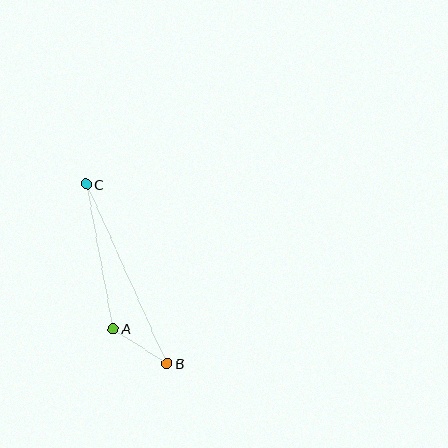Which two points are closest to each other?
Points A and B are closest to each other.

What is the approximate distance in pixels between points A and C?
The distance between A and C is approximately 147 pixels.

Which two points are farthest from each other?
Points B and C are farthest from each other.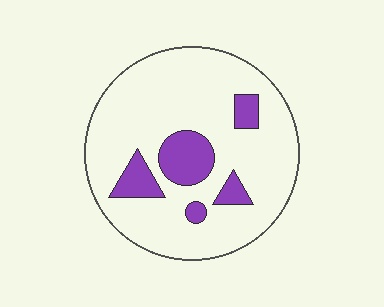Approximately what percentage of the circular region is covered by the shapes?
Approximately 15%.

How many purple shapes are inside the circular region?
5.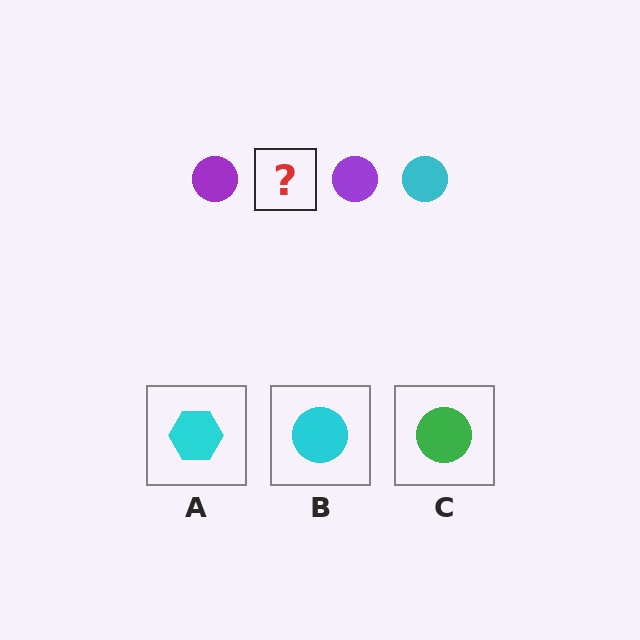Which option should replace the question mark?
Option B.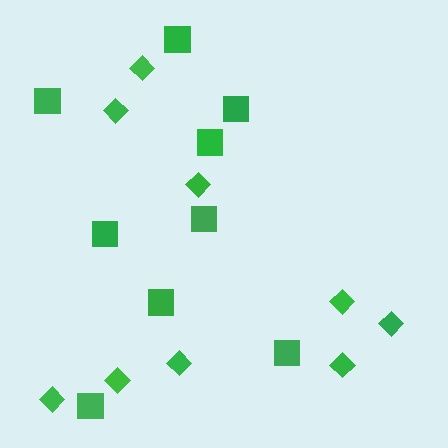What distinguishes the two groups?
There are 2 groups: one group of diamonds (9) and one group of squares (9).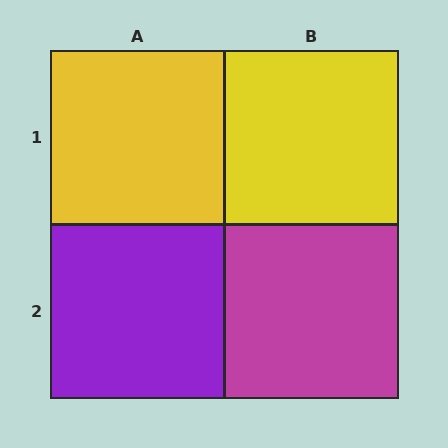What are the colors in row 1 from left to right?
Yellow, yellow.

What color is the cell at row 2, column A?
Purple.